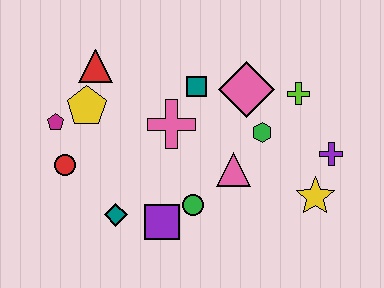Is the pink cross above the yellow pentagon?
No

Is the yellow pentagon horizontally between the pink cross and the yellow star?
No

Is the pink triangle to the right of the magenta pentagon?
Yes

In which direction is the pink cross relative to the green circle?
The pink cross is above the green circle.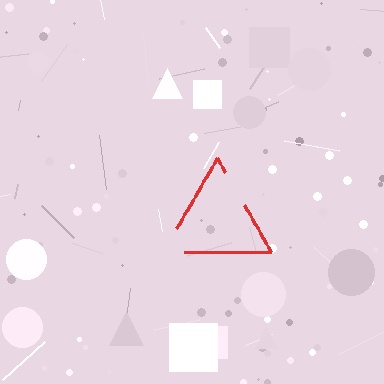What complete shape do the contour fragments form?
The contour fragments form a triangle.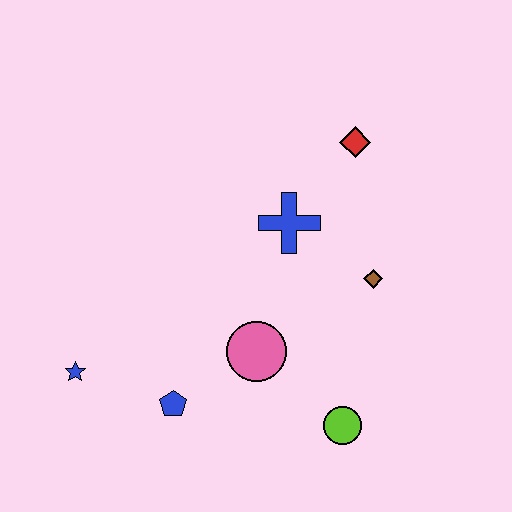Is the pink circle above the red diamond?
No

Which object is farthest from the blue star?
The red diamond is farthest from the blue star.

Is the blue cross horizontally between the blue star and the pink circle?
No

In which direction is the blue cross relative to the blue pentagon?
The blue cross is above the blue pentagon.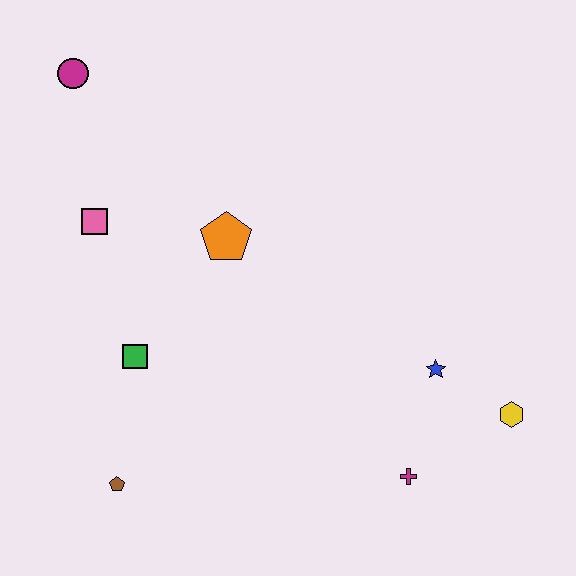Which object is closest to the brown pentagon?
The green square is closest to the brown pentagon.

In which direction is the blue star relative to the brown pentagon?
The blue star is to the right of the brown pentagon.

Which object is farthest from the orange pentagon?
The yellow hexagon is farthest from the orange pentagon.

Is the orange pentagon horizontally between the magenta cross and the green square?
Yes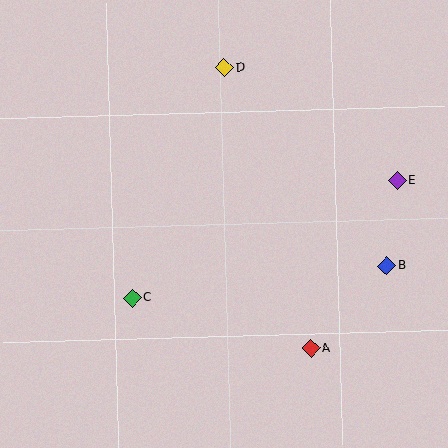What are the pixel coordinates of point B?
Point B is at (387, 266).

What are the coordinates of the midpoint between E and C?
The midpoint between E and C is at (265, 239).